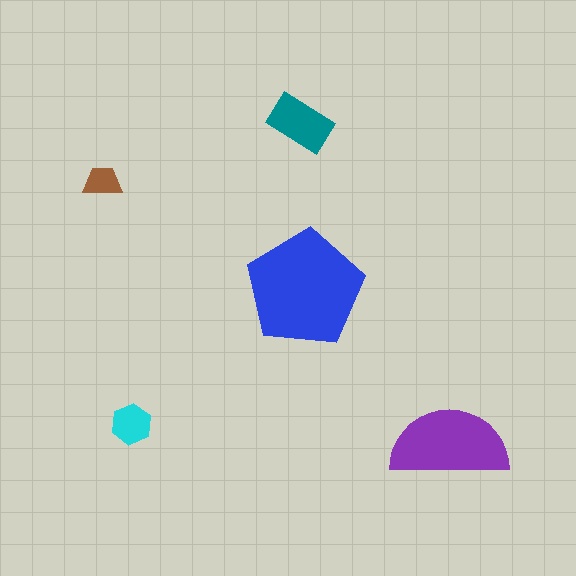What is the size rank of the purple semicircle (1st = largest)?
2nd.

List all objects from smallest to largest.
The brown trapezoid, the cyan hexagon, the teal rectangle, the purple semicircle, the blue pentagon.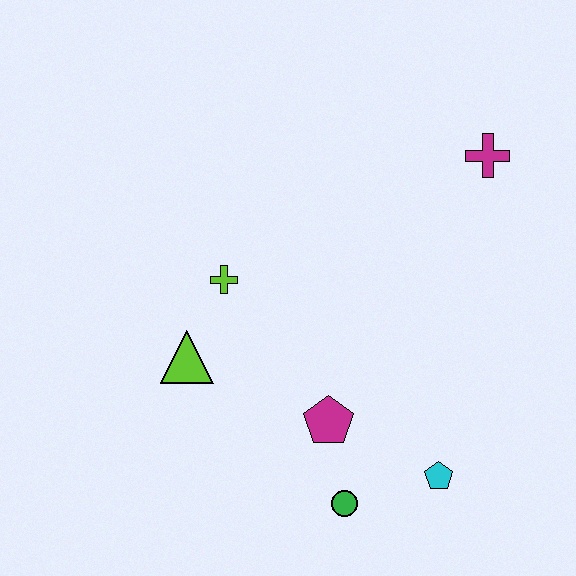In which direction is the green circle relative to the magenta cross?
The green circle is below the magenta cross.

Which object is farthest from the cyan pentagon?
The magenta cross is farthest from the cyan pentagon.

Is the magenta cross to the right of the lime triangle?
Yes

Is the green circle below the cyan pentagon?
Yes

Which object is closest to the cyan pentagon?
The green circle is closest to the cyan pentagon.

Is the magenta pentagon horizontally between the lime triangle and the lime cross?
No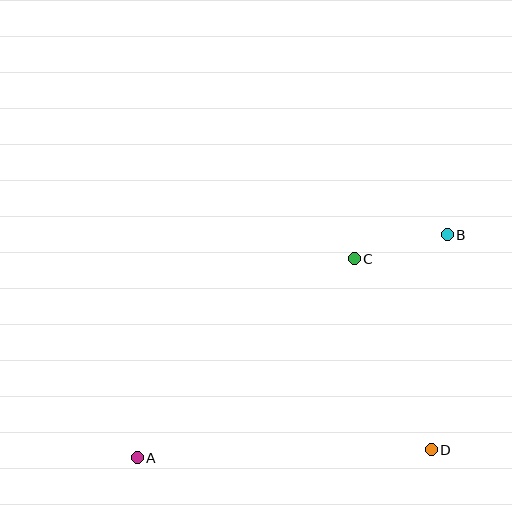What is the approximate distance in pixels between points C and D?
The distance between C and D is approximately 206 pixels.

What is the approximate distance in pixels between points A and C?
The distance between A and C is approximately 294 pixels.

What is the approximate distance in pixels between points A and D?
The distance between A and D is approximately 294 pixels.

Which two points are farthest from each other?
Points A and B are farthest from each other.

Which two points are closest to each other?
Points B and C are closest to each other.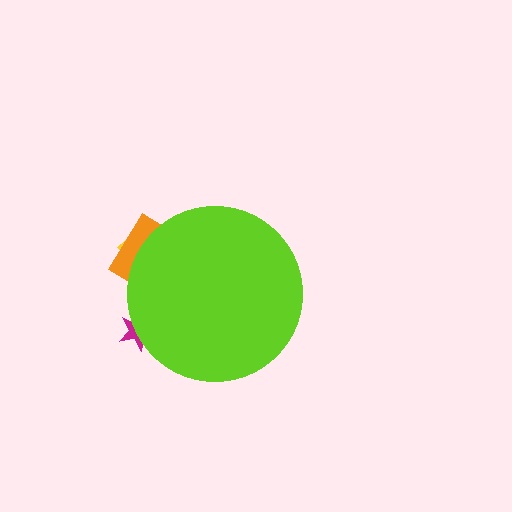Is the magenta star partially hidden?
Yes, the magenta star is partially hidden behind the lime circle.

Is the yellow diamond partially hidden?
Yes, the yellow diamond is partially hidden behind the lime circle.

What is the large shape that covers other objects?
A lime circle.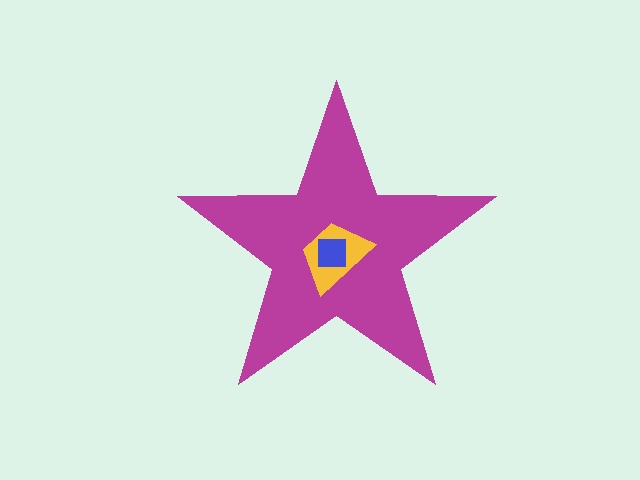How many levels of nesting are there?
3.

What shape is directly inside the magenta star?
The yellow trapezoid.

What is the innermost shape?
The blue square.